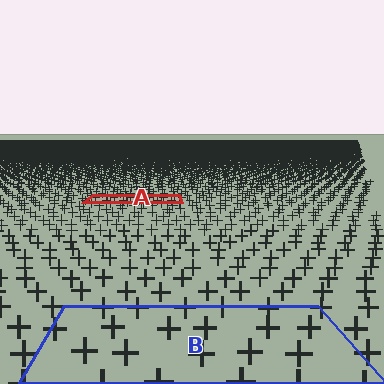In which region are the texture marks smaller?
The texture marks are smaller in region A, because it is farther away.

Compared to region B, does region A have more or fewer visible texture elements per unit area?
Region A has more texture elements per unit area — they are packed more densely because it is farther away.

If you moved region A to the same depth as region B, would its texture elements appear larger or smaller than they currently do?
They would appear larger. At a closer depth, the same texture elements are projected at a bigger on-screen size.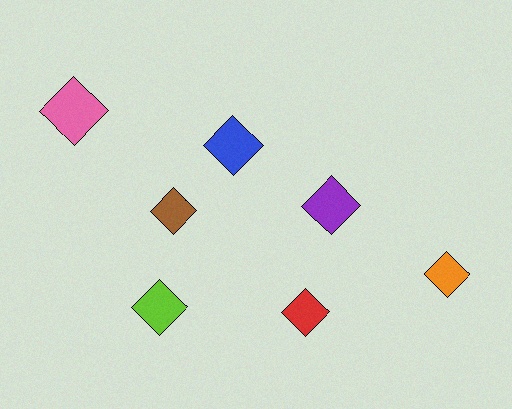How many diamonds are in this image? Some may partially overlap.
There are 7 diamonds.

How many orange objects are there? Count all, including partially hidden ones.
There is 1 orange object.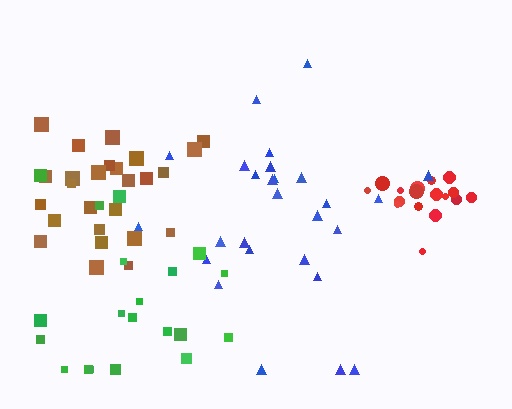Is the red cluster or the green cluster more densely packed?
Red.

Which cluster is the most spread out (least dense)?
Green.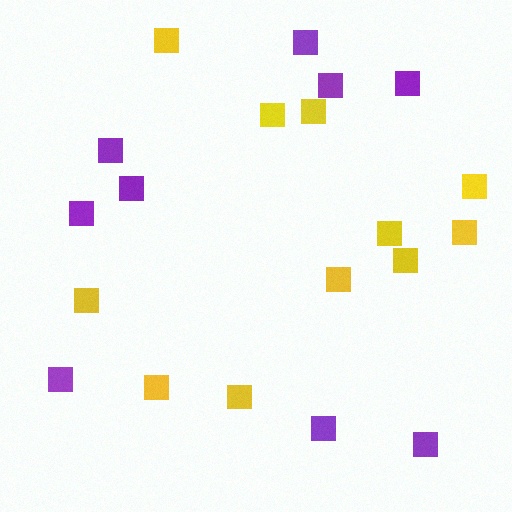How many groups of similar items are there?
There are 2 groups: one group of purple squares (9) and one group of yellow squares (11).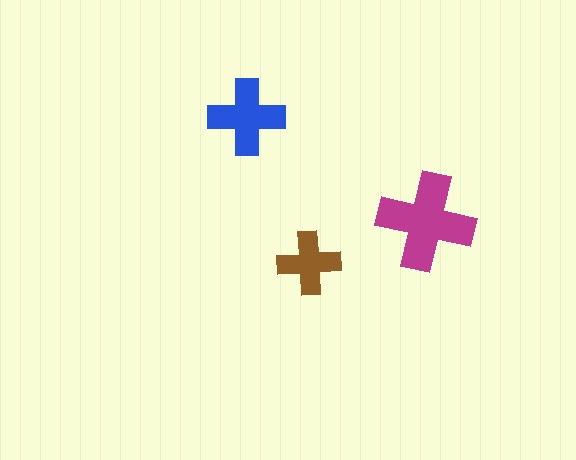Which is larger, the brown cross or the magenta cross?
The magenta one.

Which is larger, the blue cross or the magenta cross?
The magenta one.